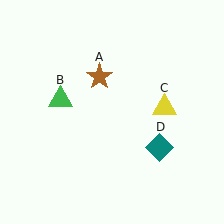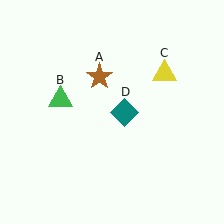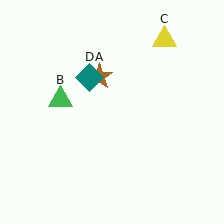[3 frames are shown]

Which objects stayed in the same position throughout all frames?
Brown star (object A) and green triangle (object B) remained stationary.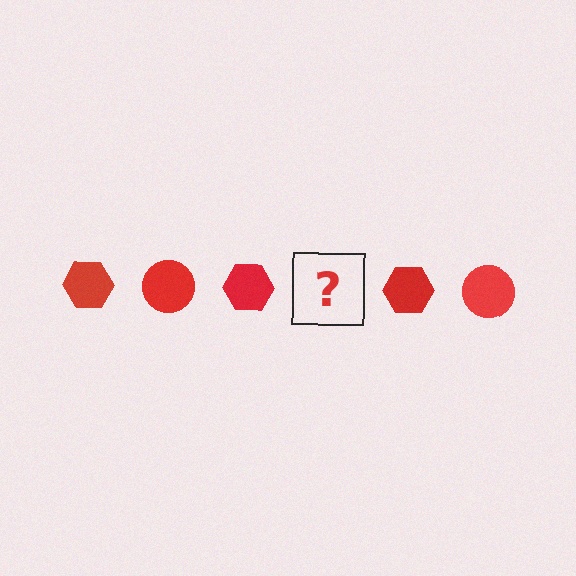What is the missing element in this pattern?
The missing element is a red circle.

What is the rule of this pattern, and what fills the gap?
The rule is that the pattern cycles through hexagon, circle shapes in red. The gap should be filled with a red circle.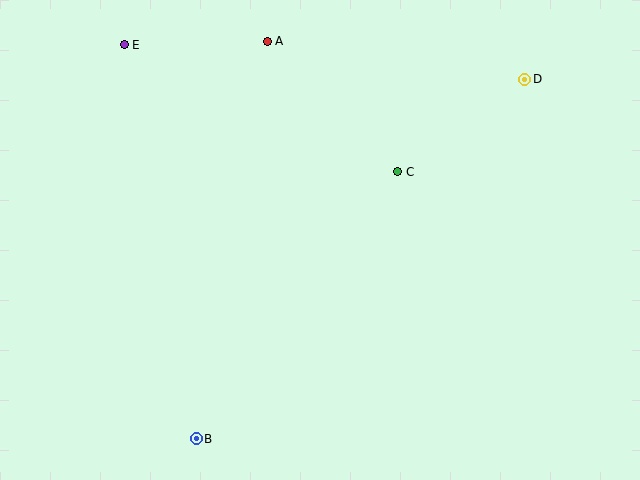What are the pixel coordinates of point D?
Point D is at (525, 79).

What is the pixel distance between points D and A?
The distance between D and A is 260 pixels.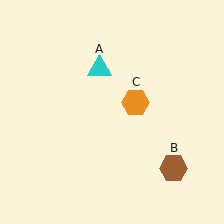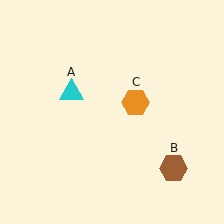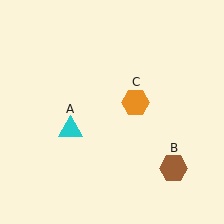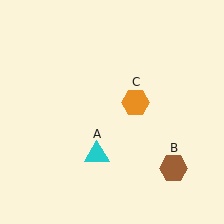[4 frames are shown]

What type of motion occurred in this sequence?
The cyan triangle (object A) rotated counterclockwise around the center of the scene.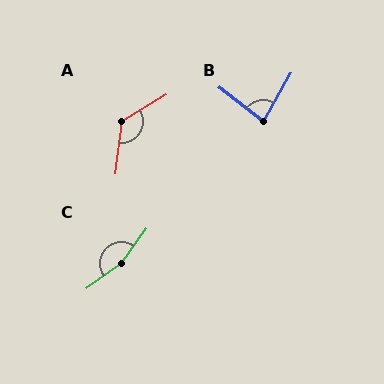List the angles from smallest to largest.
B (81°), A (127°), C (161°).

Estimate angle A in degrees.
Approximately 127 degrees.